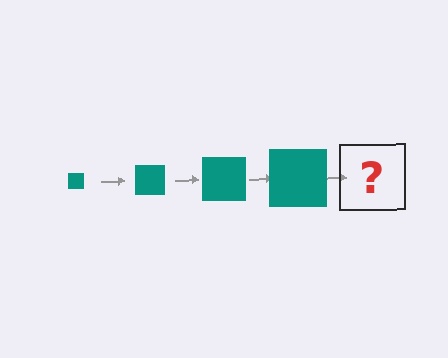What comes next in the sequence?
The next element should be a teal square, larger than the previous one.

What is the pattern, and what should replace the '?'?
The pattern is that the square gets progressively larger each step. The '?' should be a teal square, larger than the previous one.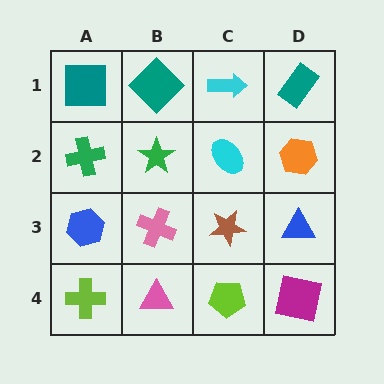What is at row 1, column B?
A teal diamond.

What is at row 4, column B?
A pink triangle.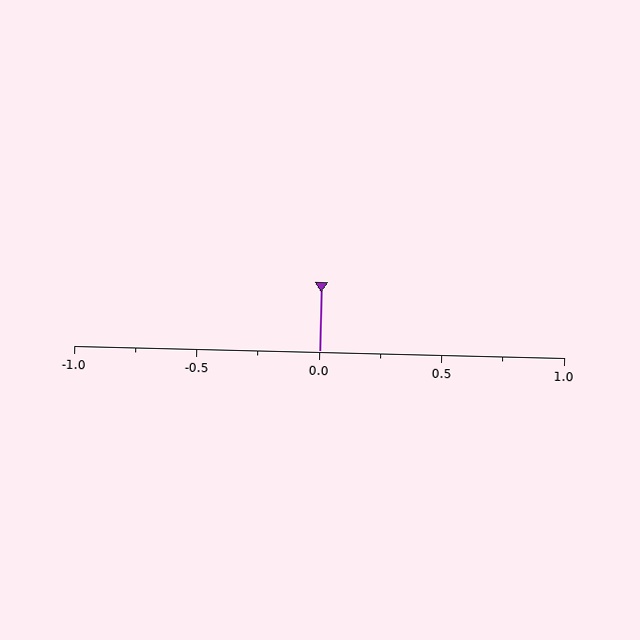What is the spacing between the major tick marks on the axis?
The major ticks are spaced 0.5 apart.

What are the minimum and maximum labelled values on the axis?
The axis runs from -1.0 to 1.0.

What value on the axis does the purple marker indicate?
The marker indicates approximately 0.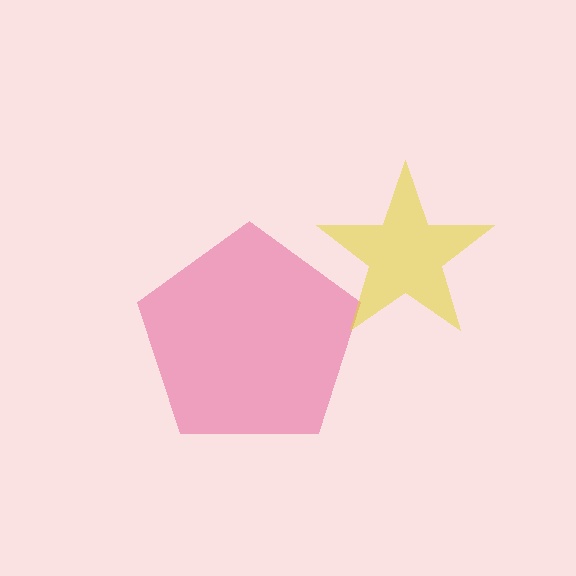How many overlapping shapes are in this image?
There are 2 overlapping shapes in the image.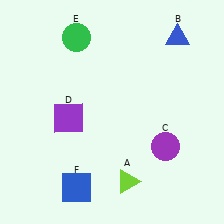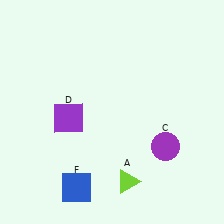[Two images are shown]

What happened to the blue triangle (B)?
The blue triangle (B) was removed in Image 2. It was in the top-right area of Image 1.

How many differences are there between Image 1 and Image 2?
There are 2 differences between the two images.